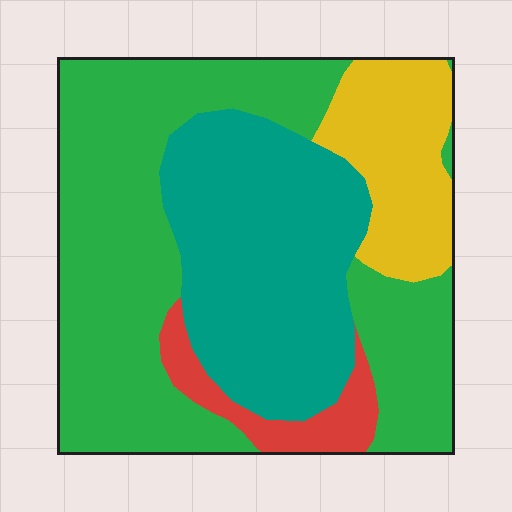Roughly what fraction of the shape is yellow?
Yellow takes up about one eighth (1/8) of the shape.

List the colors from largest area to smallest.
From largest to smallest: green, teal, yellow, red.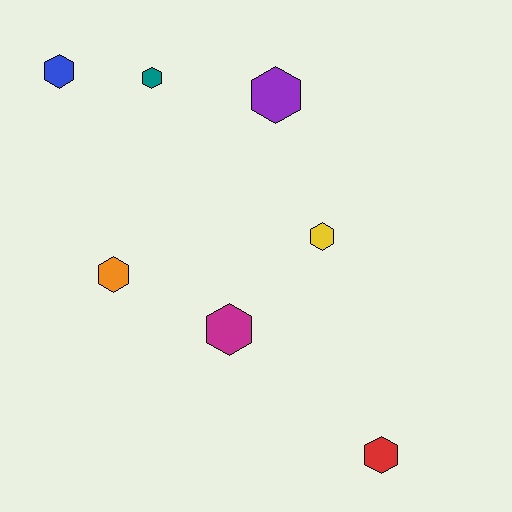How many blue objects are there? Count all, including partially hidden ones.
There is 1 blue object.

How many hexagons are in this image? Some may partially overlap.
There are 7 hexagons.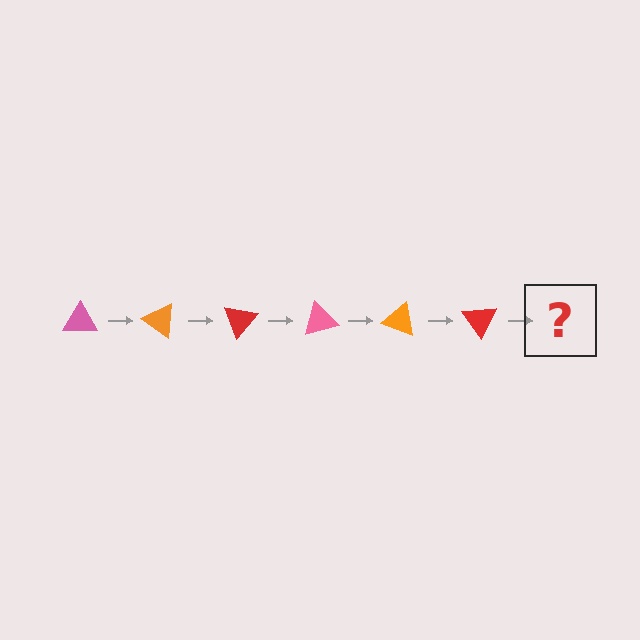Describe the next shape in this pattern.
It should be a pink triangle, rotated 210 degrees from the start.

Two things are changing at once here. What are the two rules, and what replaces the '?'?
The two rules are that it rotates 35 degrees each step and the color cycles through pink, orange, and red. The '?' should be a pink triangle, rotated 210 degrees from the start.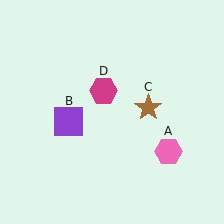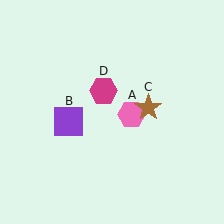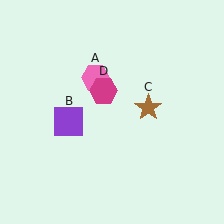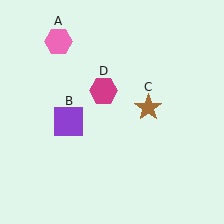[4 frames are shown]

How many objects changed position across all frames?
1 object changed position: pink hexagon (object A).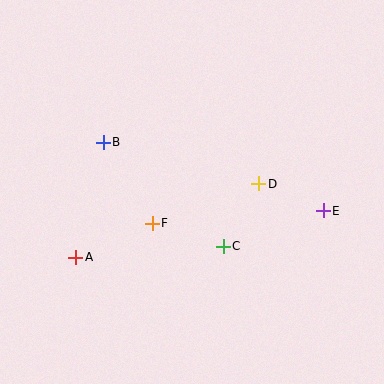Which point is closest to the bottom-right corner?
Point E is closest to the bottom-right corner.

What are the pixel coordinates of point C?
Point C is at (223, 246).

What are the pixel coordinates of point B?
Point B is at (103, 142).